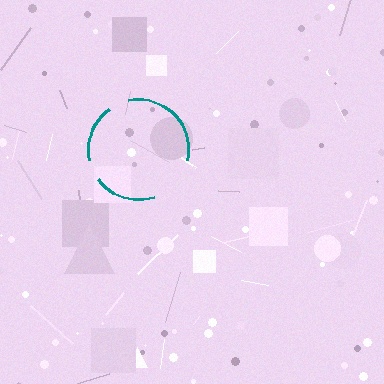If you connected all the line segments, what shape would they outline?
They would outline a circle.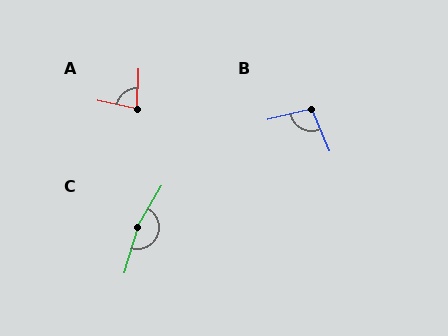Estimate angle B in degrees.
Approximately 99 degrees.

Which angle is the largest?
C, at approximately 166 degrees.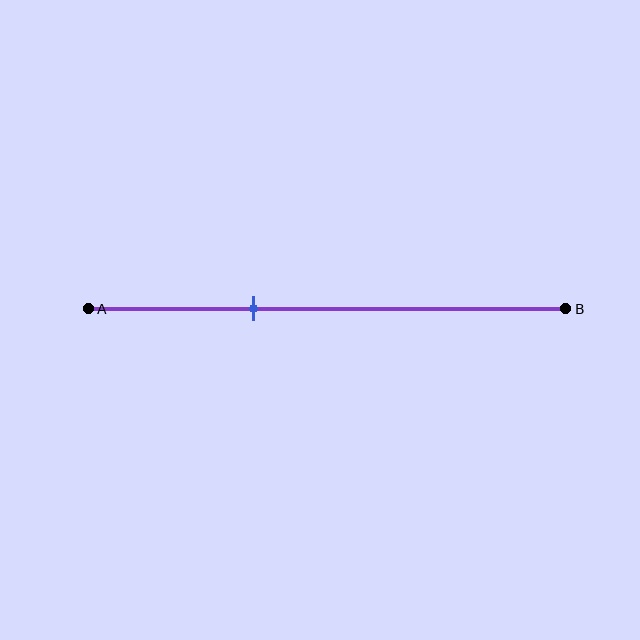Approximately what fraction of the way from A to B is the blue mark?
The blue mark is approximately 35% of the way from A to B.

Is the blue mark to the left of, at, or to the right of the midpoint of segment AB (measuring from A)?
The blue mark is to the left of the midpoint of segment AB.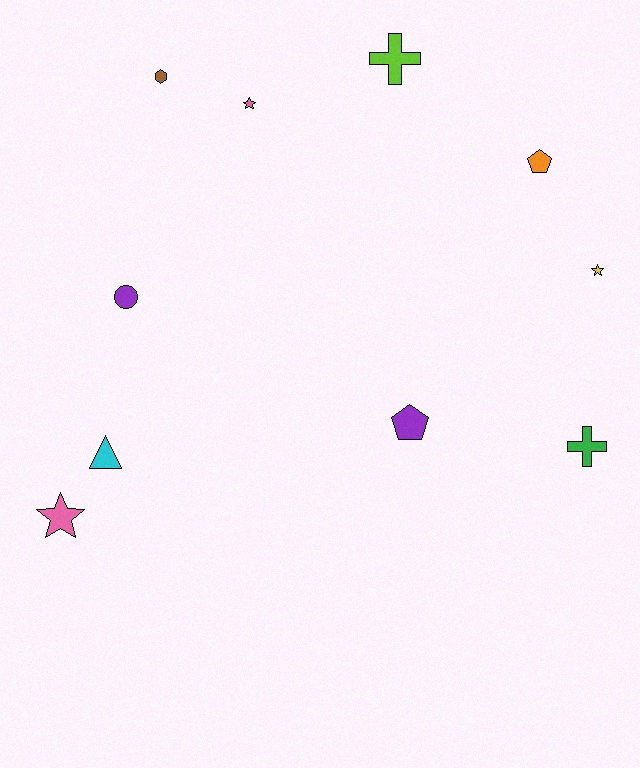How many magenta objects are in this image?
There are no magenta objects.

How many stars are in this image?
There are 3 stars.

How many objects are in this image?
There are 10 objects.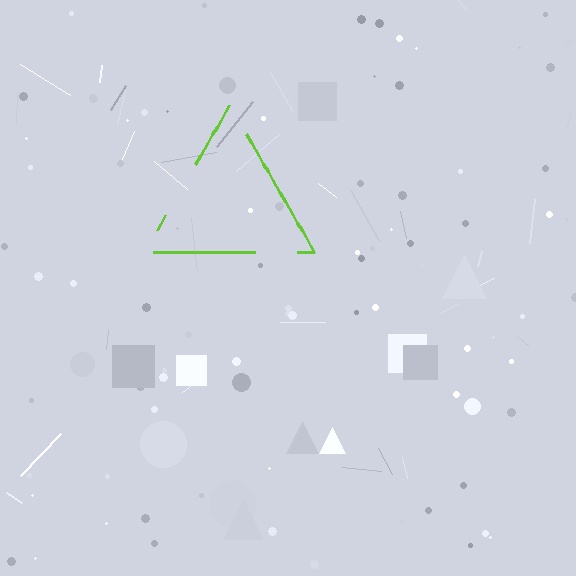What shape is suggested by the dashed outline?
The dashed outline suggests a triangle.